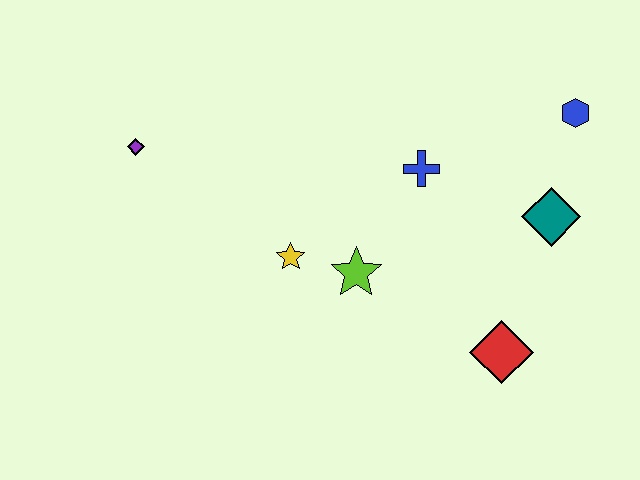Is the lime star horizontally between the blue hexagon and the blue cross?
No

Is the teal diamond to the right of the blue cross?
Yes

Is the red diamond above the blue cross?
No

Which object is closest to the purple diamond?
The yellow star is closest to the purple diamond.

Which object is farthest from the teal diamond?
The purple diamond is farthest from the teal diamond.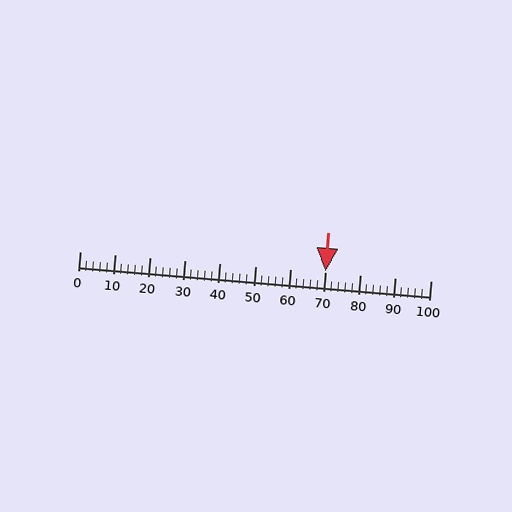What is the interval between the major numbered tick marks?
The major tick marks are spaced 10 units apart.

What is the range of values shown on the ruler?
The ruler shows values from 0 to 100.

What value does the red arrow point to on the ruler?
The red arrow points to approximately 70.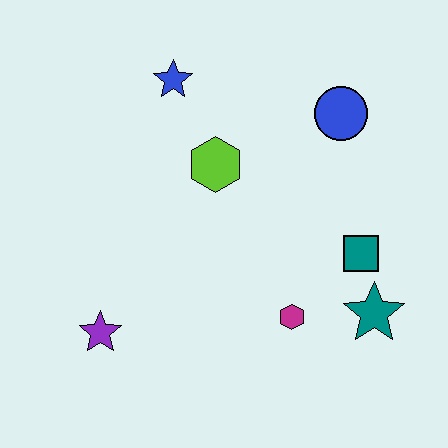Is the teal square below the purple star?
No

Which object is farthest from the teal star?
The blue star is farthest from the teal star.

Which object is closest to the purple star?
The magenta hexagon is closest to the purple star.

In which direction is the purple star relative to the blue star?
The purple star is below the blue star.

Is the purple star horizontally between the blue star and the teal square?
No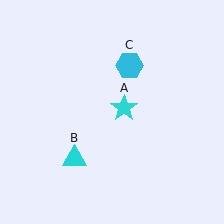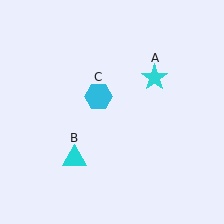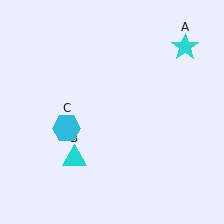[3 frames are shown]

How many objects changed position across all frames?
2 objects changed position: cyan star (object A), cyan hexagon (object C).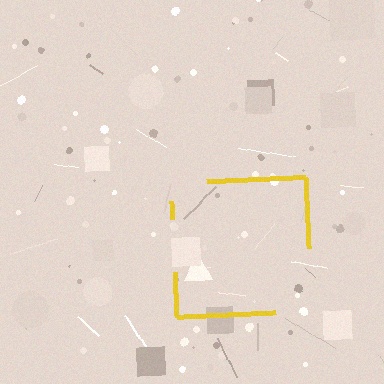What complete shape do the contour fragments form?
The contour fragments form a square.